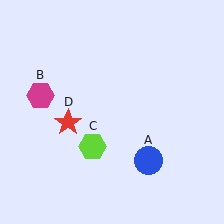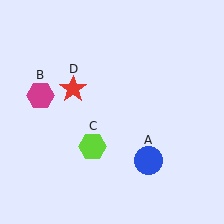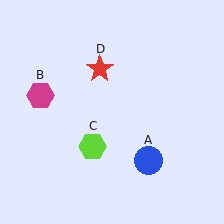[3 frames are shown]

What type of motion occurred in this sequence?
The red star (object D) rotated clockwise around the center of the scene.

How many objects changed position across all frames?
1 object changed position: red star (object D).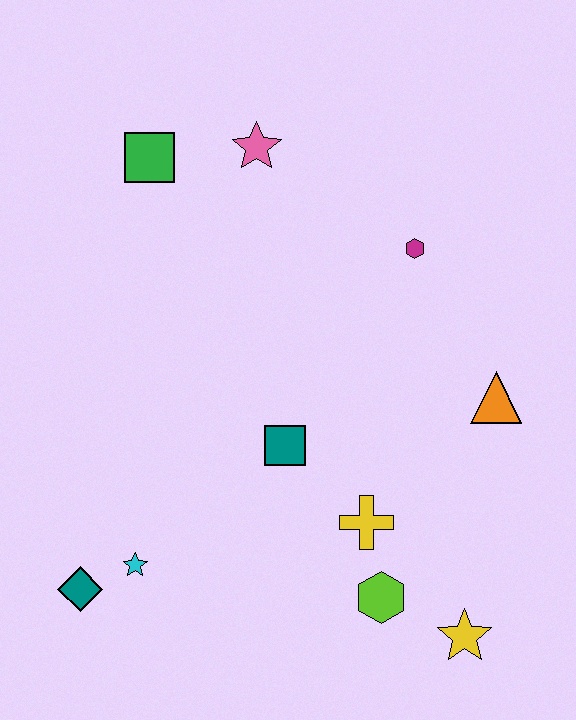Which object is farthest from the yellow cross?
The green square is farthest from the yellow cross.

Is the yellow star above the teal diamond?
No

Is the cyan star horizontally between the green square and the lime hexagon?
No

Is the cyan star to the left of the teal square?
Yes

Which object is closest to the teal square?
The yellow cross is closest to the teal square.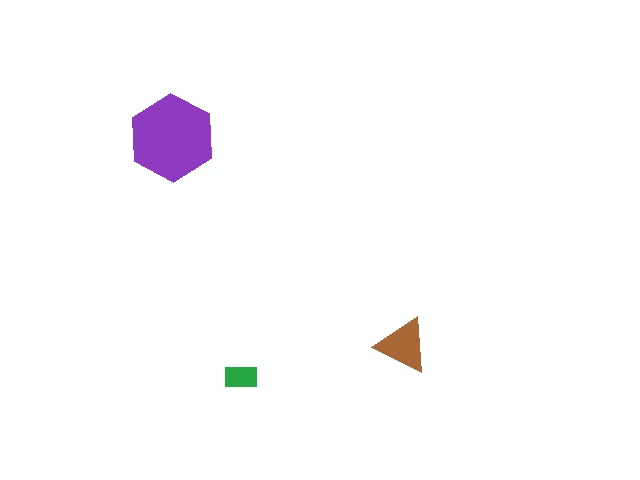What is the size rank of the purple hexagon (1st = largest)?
1st.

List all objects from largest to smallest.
The purple hexagon, the brown triangle, the green rectangle.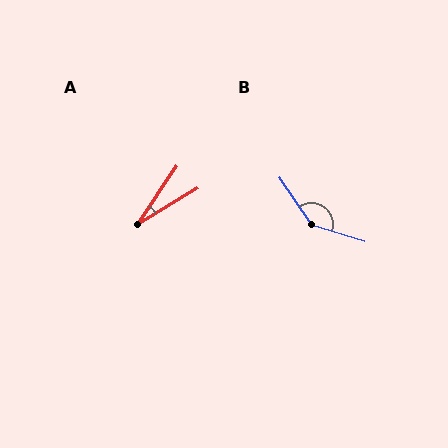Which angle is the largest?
B, at approximately 141 degrees.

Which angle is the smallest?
A, at approximately 25 degrees.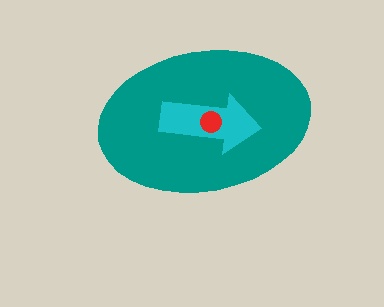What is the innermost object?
The red circle.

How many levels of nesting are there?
3.